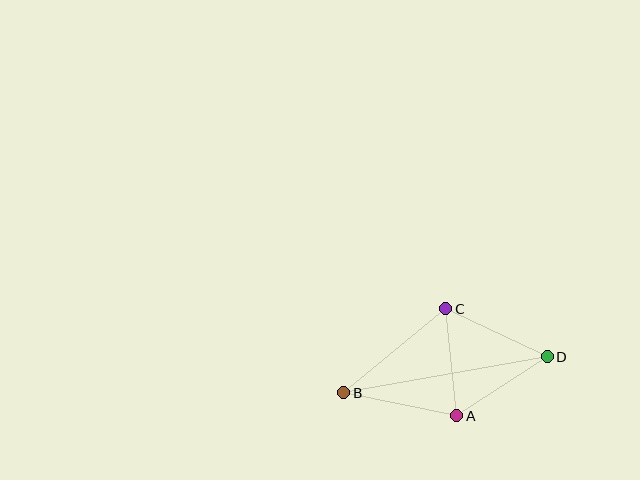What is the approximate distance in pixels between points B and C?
The distance between B and C is approximately 132 pixels.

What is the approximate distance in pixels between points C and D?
The distance between C and D is approximately 112 pixels.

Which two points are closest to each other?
Points A and C are closest to each other.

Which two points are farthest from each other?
Points B and D are farthest from each other.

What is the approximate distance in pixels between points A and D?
The distance between A and D is approximately 108 pixels.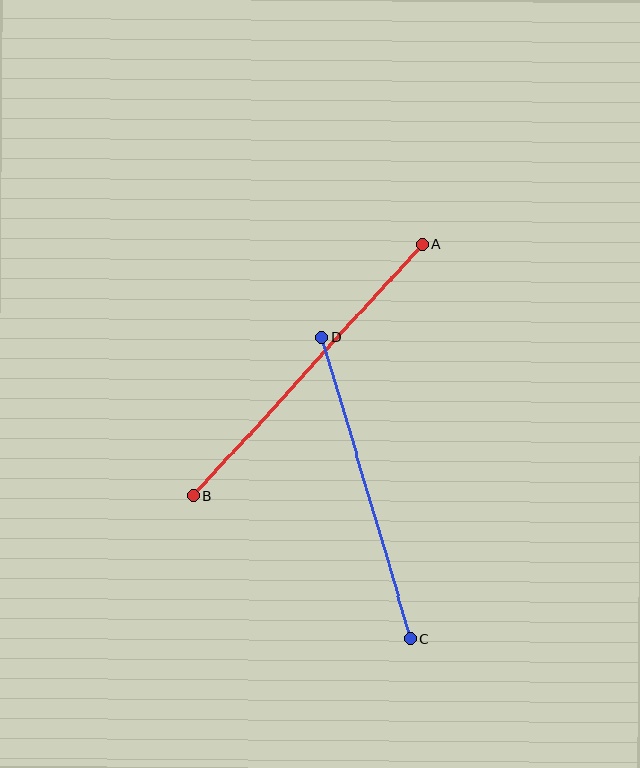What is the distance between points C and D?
The distance is approximately 314 pixels.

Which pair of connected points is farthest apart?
Points A and B are farthest apart.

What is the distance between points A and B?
The distance is approximately 340 pixels.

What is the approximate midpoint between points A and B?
The midpoint is at approximately (308, 370) pixels.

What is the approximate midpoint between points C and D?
The midpoint is at approximately (366, 488) pixels.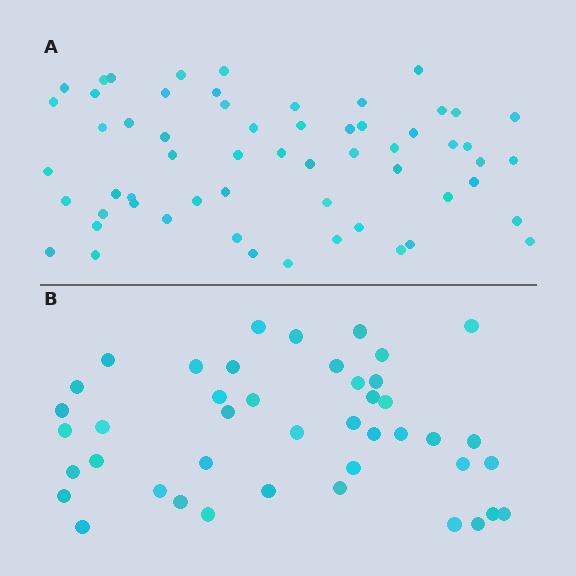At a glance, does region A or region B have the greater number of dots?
Region A (the top region) has more dots.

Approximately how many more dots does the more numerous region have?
Region A has approximately 15 more dots than region B.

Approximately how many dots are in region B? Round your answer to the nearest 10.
About 40 dots. (The exact count is 43, which rounds to 40.)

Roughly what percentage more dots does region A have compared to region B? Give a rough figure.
About 35% more.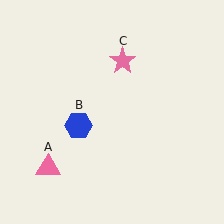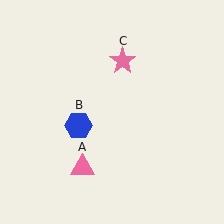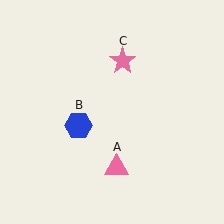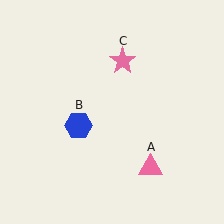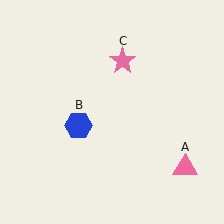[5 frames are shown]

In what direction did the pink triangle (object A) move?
The pink triangle (object A) moved right.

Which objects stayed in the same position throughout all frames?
Blue hexagon (object B) and pink star (object C) remained stationary.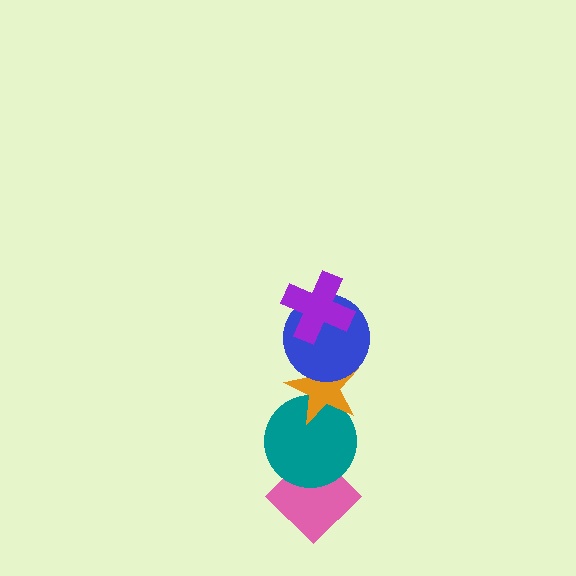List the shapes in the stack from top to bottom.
From top to bottom: the purple cross, the blue circle, the orange star, the teal circle, the pink diamond.